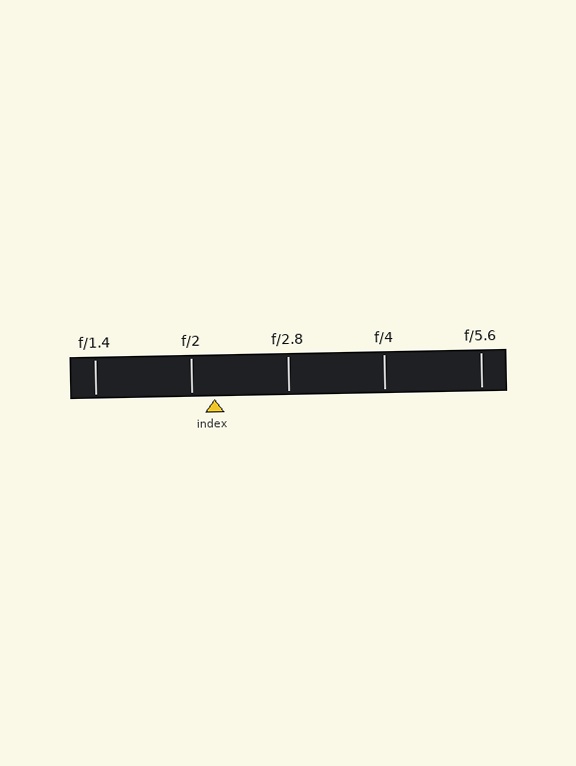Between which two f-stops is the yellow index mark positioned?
The index mark is between f/2 and f/2.8.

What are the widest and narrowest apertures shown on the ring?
The widest aperture shown is f/1.4 and the narrowest is f/5.6.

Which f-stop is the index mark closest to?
The index mark is closest to f/2.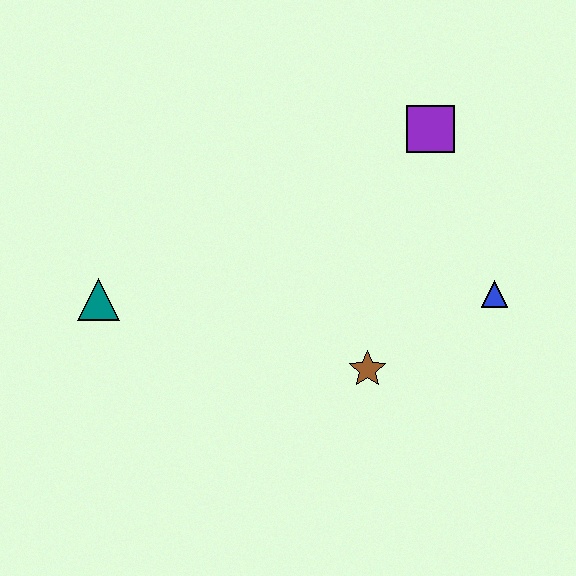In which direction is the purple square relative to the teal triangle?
The purple square is to the right of the teal triangle.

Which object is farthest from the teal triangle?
The blue triangle is farthest from the teal triangle.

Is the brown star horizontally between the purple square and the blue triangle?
No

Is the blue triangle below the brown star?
No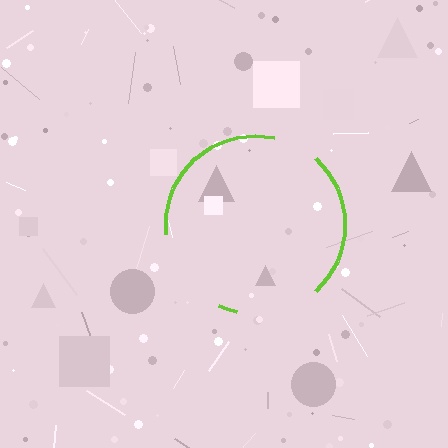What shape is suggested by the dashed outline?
The dashed outline suggests a circle.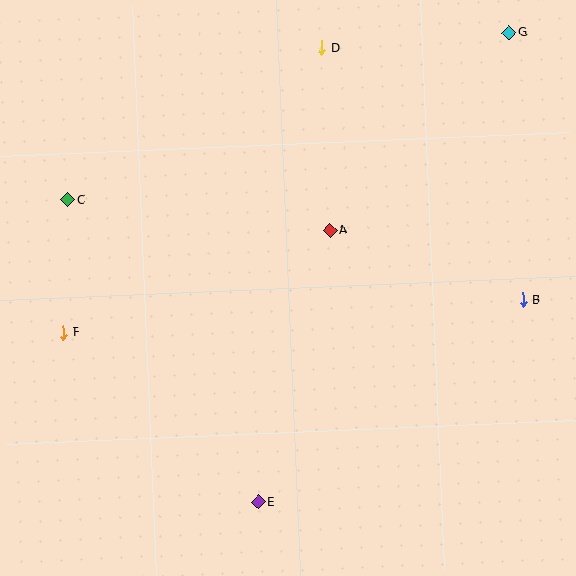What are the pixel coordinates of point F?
Point F is at (63, 333).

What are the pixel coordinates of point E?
Point E is at (258, 502).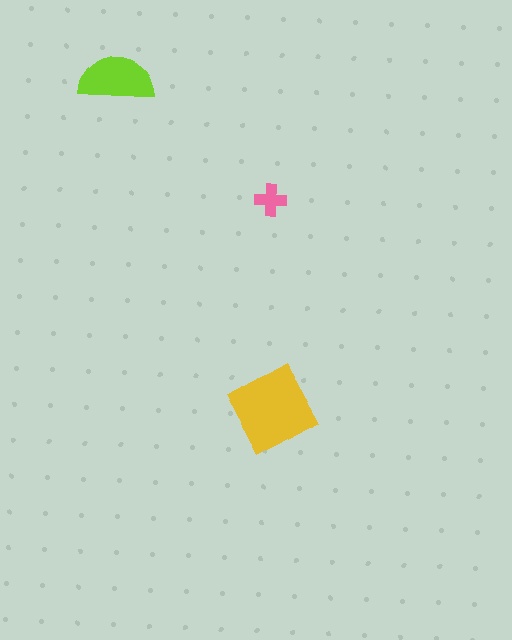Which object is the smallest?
The pink cross.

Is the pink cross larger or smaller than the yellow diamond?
Smaller.